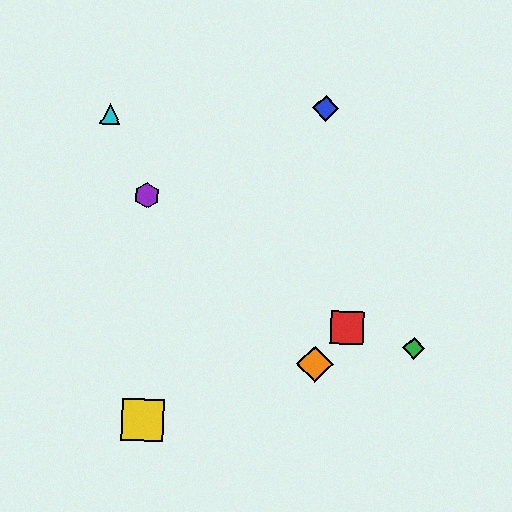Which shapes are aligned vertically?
The blue diamond, the orange diamond are aligned vertically.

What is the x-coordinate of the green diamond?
The green diamond is at x≈413.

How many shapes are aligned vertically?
2 shapes (the blue diamond, the orange diamond) are aligned vertically.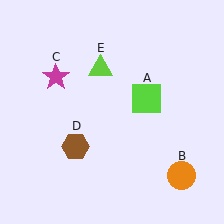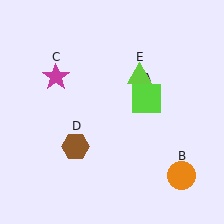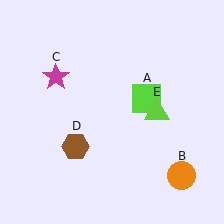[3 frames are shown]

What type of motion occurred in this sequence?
The lime triangle (object E) rotated clockwise around the center of the scene.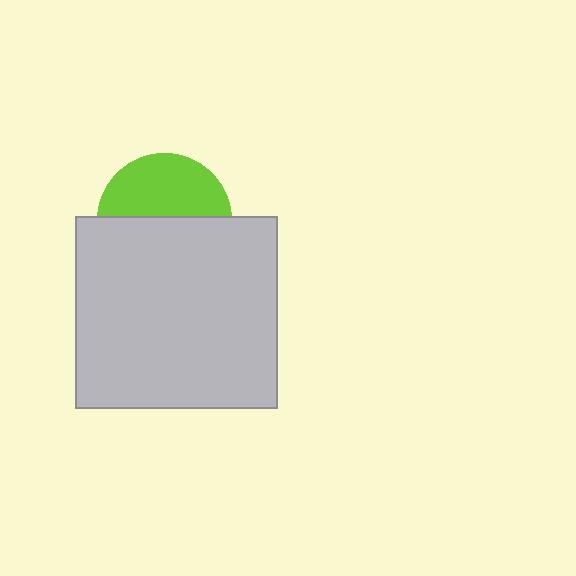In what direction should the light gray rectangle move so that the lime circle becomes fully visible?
The light gray rectangle should move down. That is the shortest direction to clear the overlap and leave the lime circle fully visible.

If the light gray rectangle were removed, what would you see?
You would see the complete lime circle.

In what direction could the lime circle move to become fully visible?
The lime circle could move up. That would shift it out from behind the light gray rectangle entirely.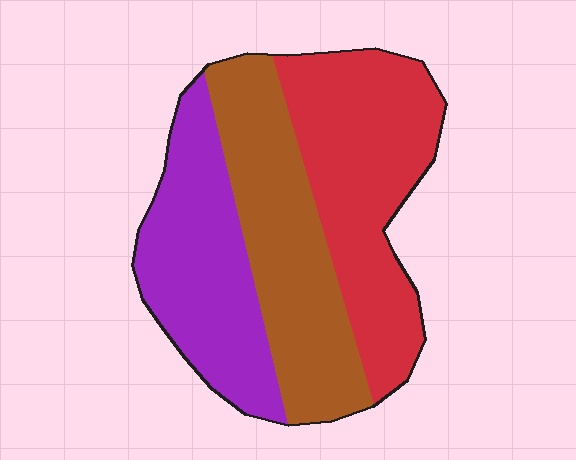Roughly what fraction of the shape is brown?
Brown takes up about one third (1/3) of the shape.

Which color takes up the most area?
Red, at roughly 35%.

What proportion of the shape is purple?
Purple covers roughly 30% of the shape.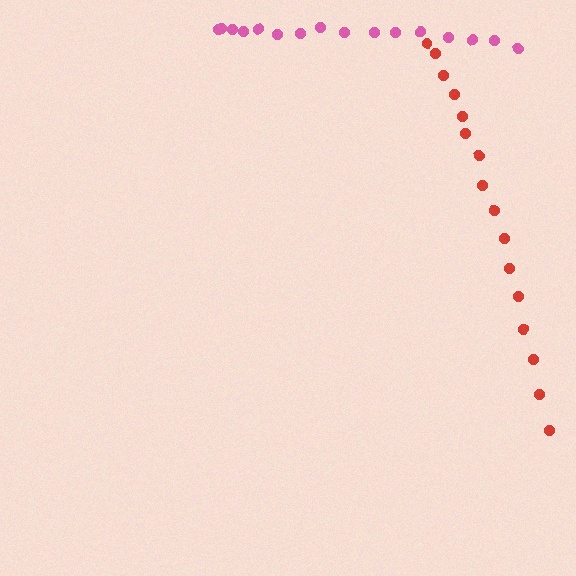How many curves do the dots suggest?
There are 2 distinct paths.